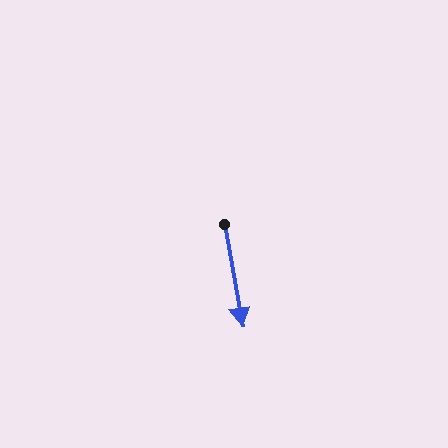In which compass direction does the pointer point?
South.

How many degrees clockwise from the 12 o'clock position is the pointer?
Approximately 170 degrees.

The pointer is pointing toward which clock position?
Roughly 6 o'clock.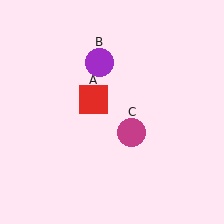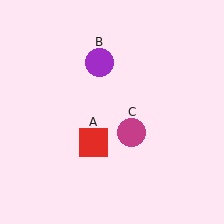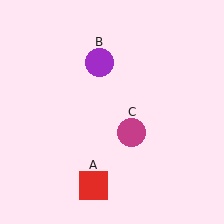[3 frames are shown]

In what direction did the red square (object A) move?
The red square (object A) moved down.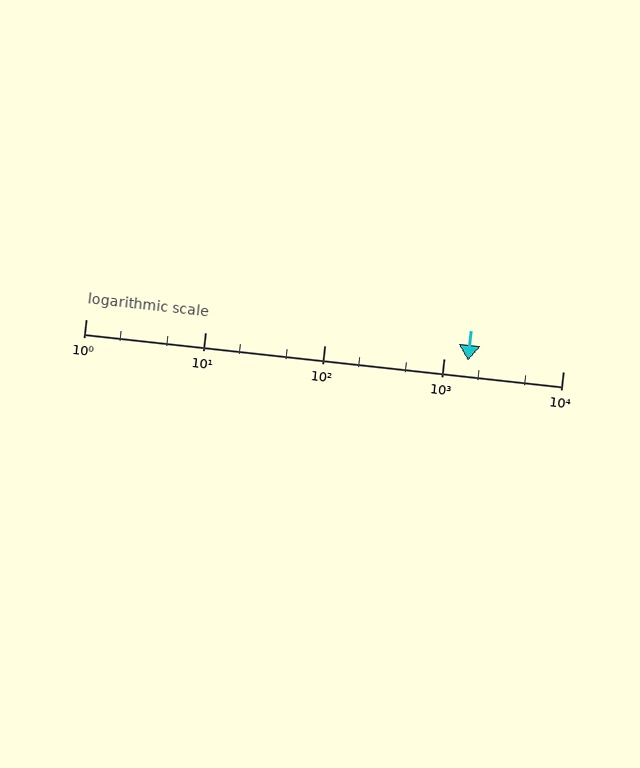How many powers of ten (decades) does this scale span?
The scale spans 4 decades, from 1 to 10000.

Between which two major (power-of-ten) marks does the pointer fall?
The pointer is between 1000 and 10000.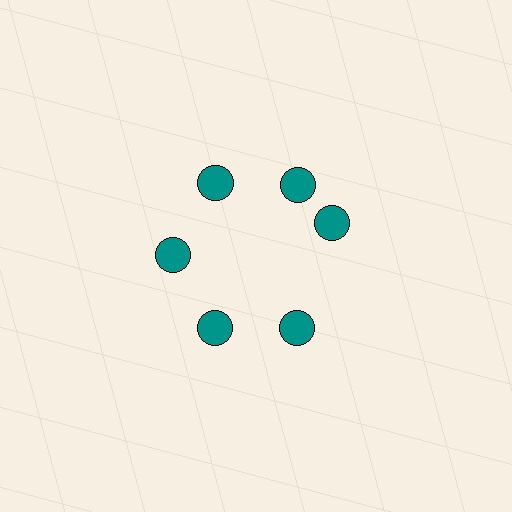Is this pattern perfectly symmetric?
No. The 6 teal circles are arranged in a ring, but one element near the 3 o'clock position is rotated out of alignment along the ring, breaking the 6-fold rotational symmetry.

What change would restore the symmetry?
The symmetry would be restored by rotating it back into even spacing with its neighbors so that all 6 circles sit at equal angles and equal distance from the center.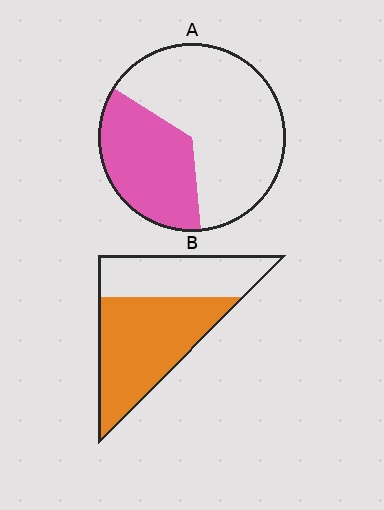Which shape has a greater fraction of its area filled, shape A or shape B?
Shape B.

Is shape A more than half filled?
No.